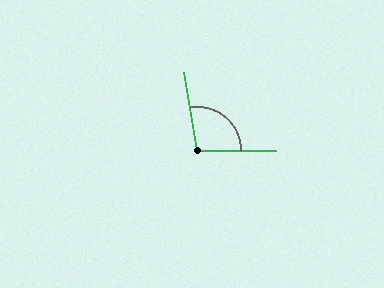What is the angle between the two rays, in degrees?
Approximately 100 degrees.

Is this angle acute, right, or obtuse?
It is obtuse.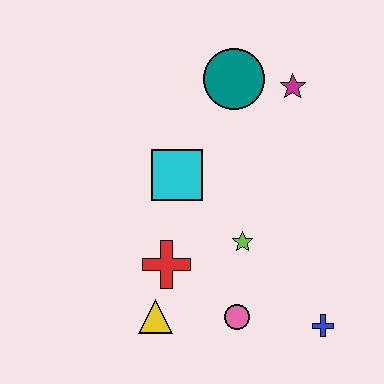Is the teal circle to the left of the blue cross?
Yes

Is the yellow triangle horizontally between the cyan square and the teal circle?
No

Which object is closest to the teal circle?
The magenta star is closest to the teal circle.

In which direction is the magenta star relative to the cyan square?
The magenta star is to the right of the cyan square.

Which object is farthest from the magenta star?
The yellow triangle is farthest from the magenta star.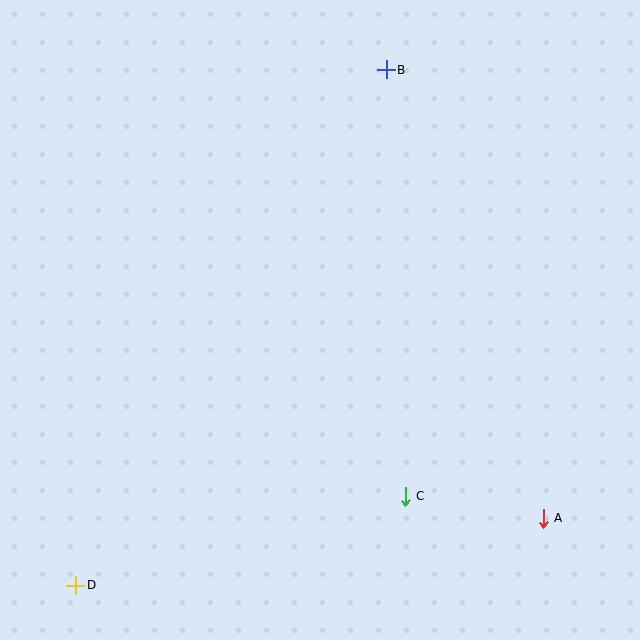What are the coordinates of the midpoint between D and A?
The midpoint between D and A is at (310, 552).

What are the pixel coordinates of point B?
Point B is at (386, 70).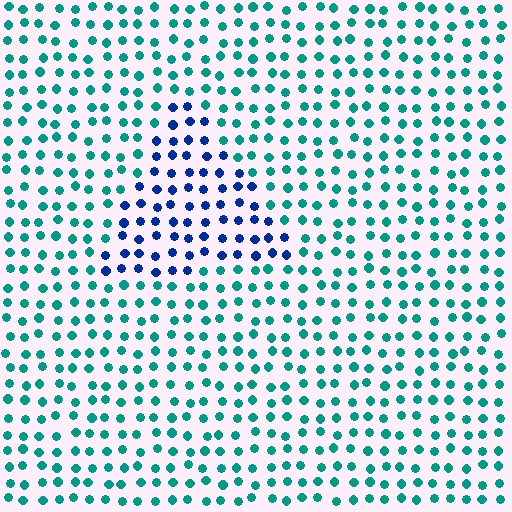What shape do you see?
I see a triangle.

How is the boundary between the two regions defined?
The boundary is defined purely by a slight shift in hue (about 52 degrees). Spacing, size, and orientation are identical on both sides.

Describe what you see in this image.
The image is filled with small teal elements in a uniform arrangement. A triangle-shaped region is visible where the elements are tinted to a slightly different hue, forming a subtle color boundary.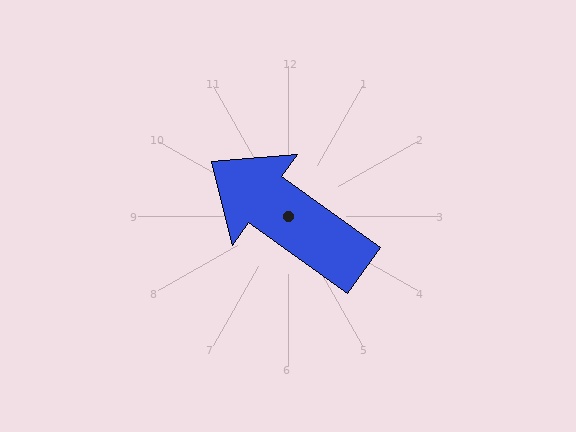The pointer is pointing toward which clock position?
Roughly 10 o'clock.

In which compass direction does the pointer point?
Northwest.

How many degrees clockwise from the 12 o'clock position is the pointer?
Approximately 306 degrees.